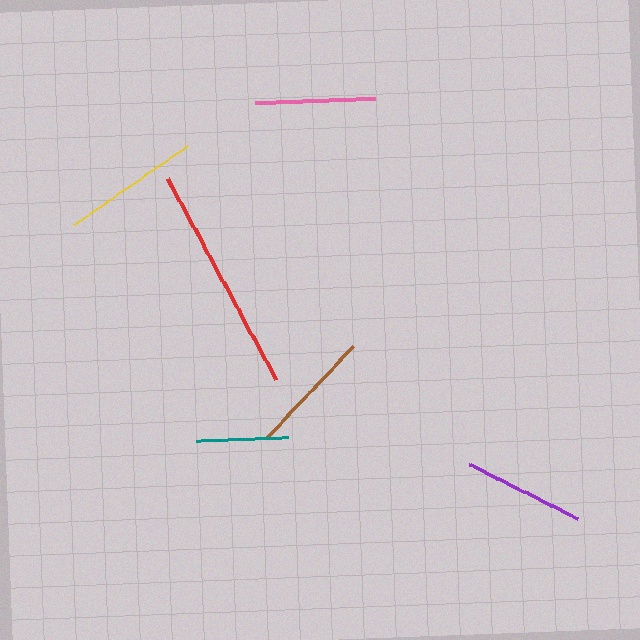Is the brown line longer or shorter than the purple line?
The brown line is longer than the purple line.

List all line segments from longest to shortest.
From longest to shortest: red, yellow, brown, pink, purple, teal.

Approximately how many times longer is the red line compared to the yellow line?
The red line is approximately 1.7 times the length of the yellow line.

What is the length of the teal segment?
The teal segment is approximately 92 pixels long.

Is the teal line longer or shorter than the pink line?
The pink line is longer than the teal line.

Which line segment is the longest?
The red line is the longest at approximately 229 pixels.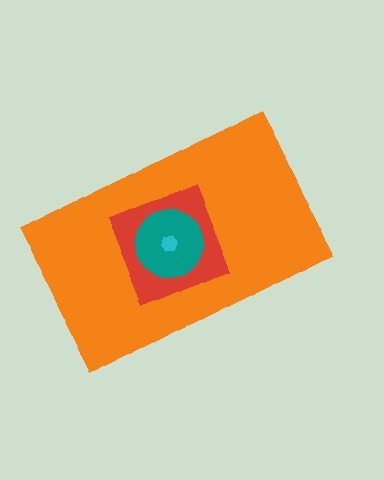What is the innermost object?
The cyan hexagon.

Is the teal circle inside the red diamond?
Yes.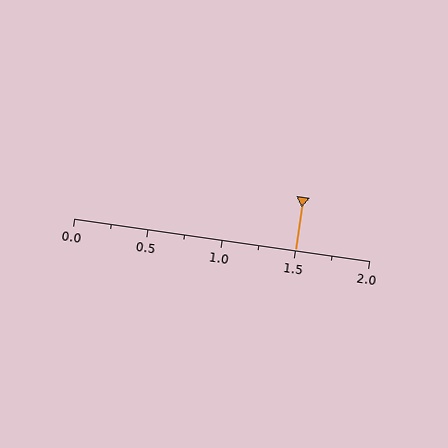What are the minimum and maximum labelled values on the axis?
The axis runs from 0.0 to 2.0.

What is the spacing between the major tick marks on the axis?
The major ticks are spaced 0.5 apart.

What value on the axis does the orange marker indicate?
The marker indicates approximately 1.5.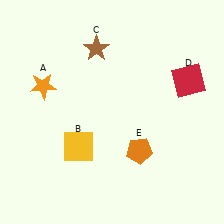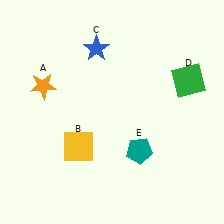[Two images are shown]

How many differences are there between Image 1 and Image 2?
There are 3 differences between the two images.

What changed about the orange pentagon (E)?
In Image 1, E is orange. In Image 2, it changed to teal.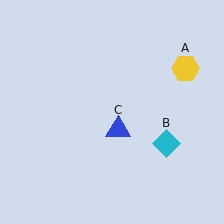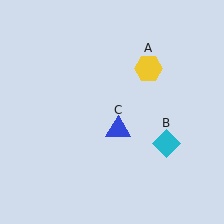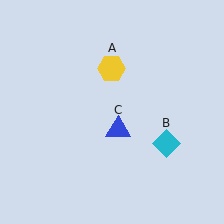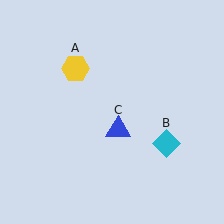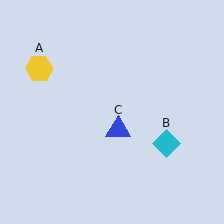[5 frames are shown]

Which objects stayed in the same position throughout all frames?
Cyan diamond (object B) and blue triangle (object C) remained stationary.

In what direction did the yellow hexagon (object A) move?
The yellow hexagon (object A) moved left.